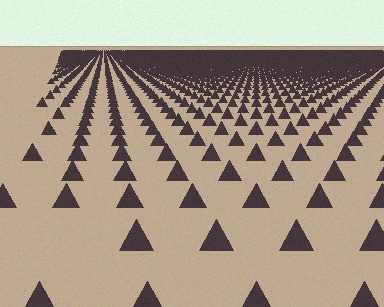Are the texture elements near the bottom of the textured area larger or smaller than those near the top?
Larger. Near the bottom, elements are closer to the viewer and appear at a bigger on-screen size.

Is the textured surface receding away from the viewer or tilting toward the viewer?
The surface is receding away from the viewer. Texture elements get smaller and denser toward the top.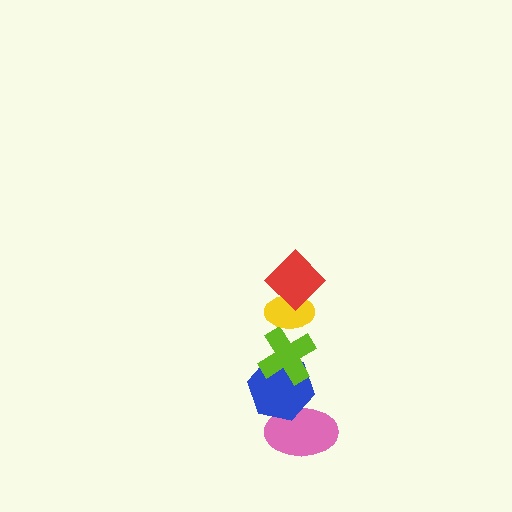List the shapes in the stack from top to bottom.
From top to bottom: the red diamond, the yellow ellipse, the lime cross, the blue hexagon, the pink ellipse.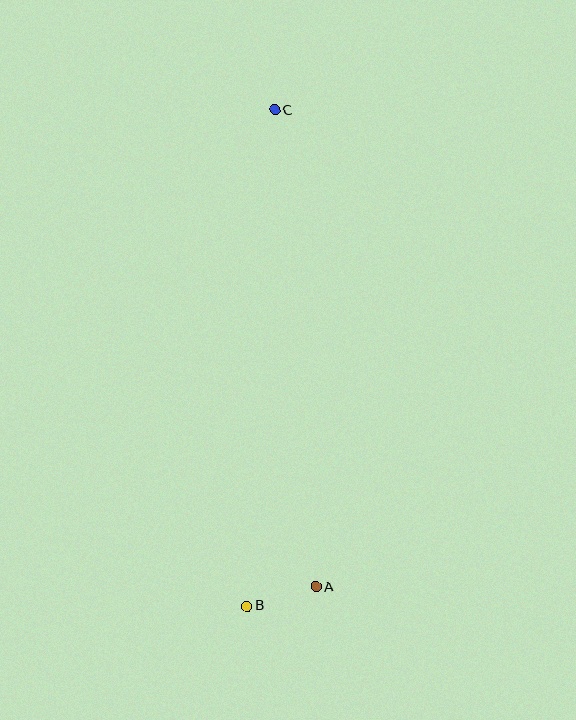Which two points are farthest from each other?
Points B and C are farthest from each other.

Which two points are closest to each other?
Points A and B are closest to each other.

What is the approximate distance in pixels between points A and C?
The distance between A and C is approximately 478 pixels.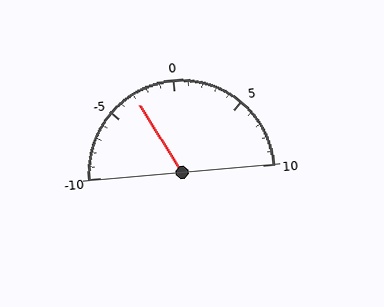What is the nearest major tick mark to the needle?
The nearest major tick mark is -5.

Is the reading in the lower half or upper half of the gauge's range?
The reading is in the lower half of the range (-10 to 10).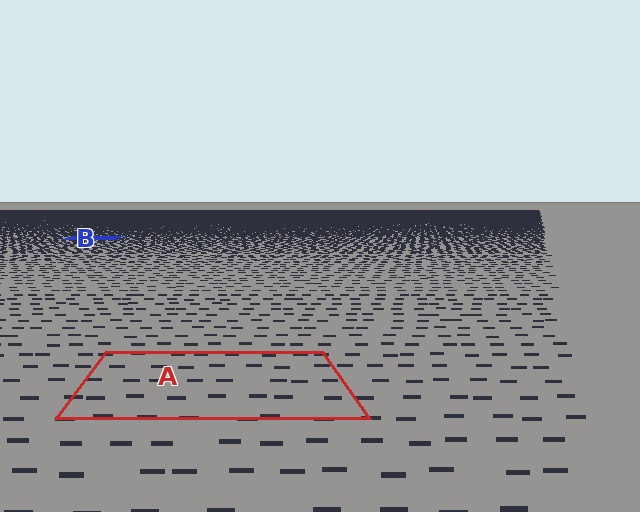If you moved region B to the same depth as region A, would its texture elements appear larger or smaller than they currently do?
They would appear larger. At a closer depth, the same texture elements are projected at a bigger on-screen size.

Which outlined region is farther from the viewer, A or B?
Region B is farther from the viewer — the texture elements inside it appear smaller and more densely packed.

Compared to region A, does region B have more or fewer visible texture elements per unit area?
Region B has more texture elements per unit area — they are packed more densely because it is farther away.